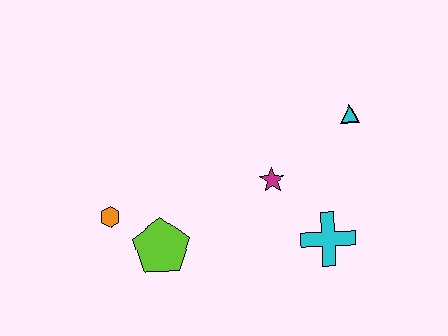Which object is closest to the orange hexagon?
The lime pentagon is closest to the orange hexagon.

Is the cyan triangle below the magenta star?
No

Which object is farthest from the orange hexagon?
The cyan triangle is farthest from the orange hexagon.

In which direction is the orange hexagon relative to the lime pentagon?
The orange hexagon is to the left of the lime pentagon.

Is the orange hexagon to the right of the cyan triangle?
No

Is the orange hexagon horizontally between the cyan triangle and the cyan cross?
No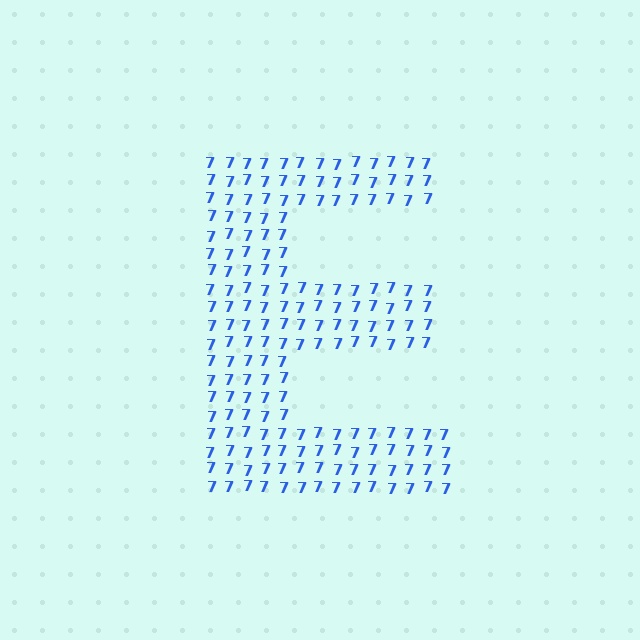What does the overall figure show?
The overall figure shows the letter E.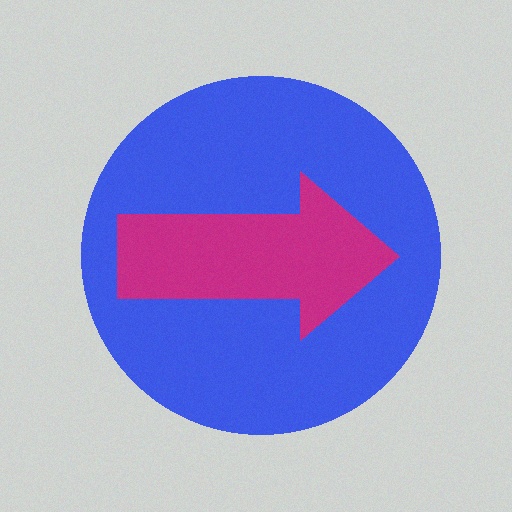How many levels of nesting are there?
2.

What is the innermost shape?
The magenta arrow.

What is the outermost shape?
The blue circle.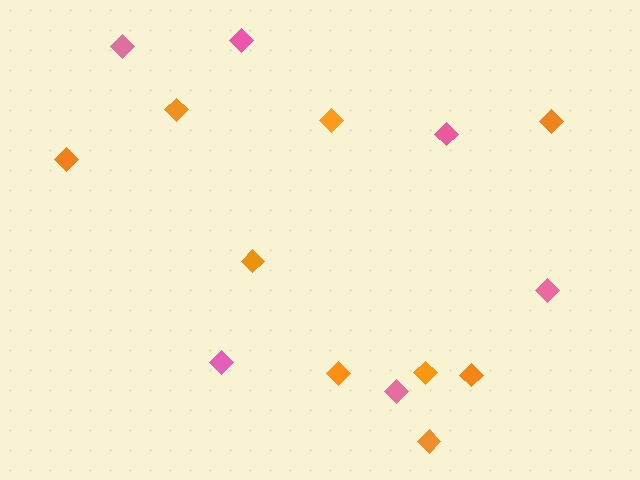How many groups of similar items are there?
There are 2 groups: one group of pink diamonds (6) and one group of orange diamonds (9).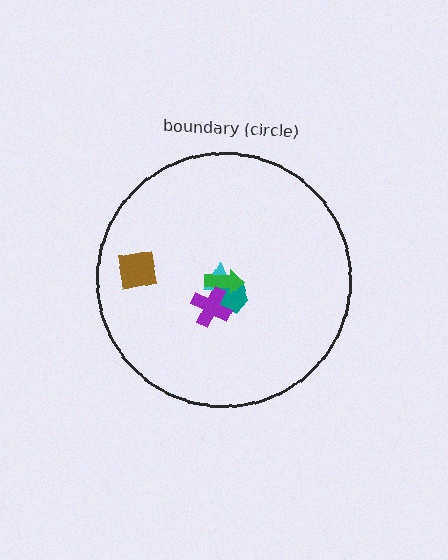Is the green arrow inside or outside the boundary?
Inside.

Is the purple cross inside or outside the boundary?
Inside.